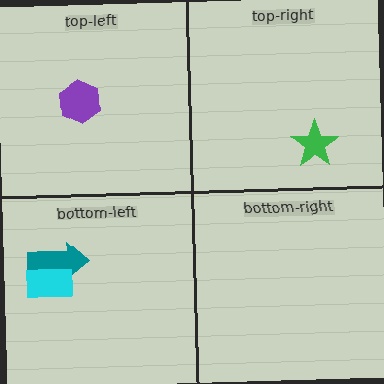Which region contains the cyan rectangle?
The bottom-left region.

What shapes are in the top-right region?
The green star.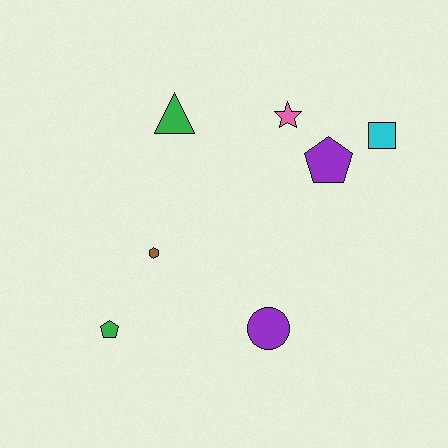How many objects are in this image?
There are 7 objects.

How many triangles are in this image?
There is 1 triangle.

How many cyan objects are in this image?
There is 1 cyan object.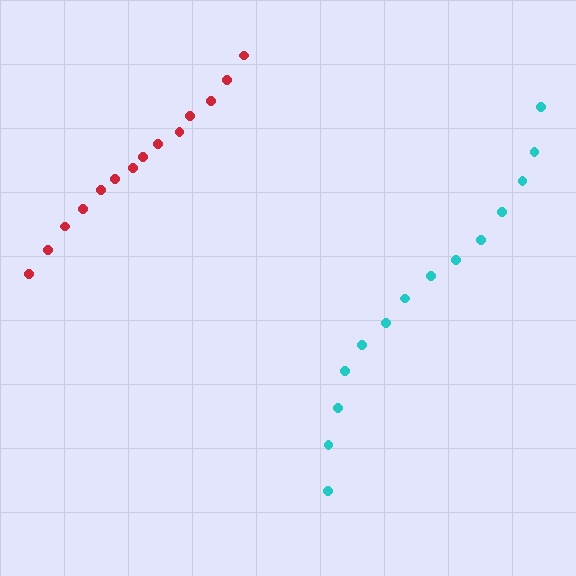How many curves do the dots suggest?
There are 2 distinct paths.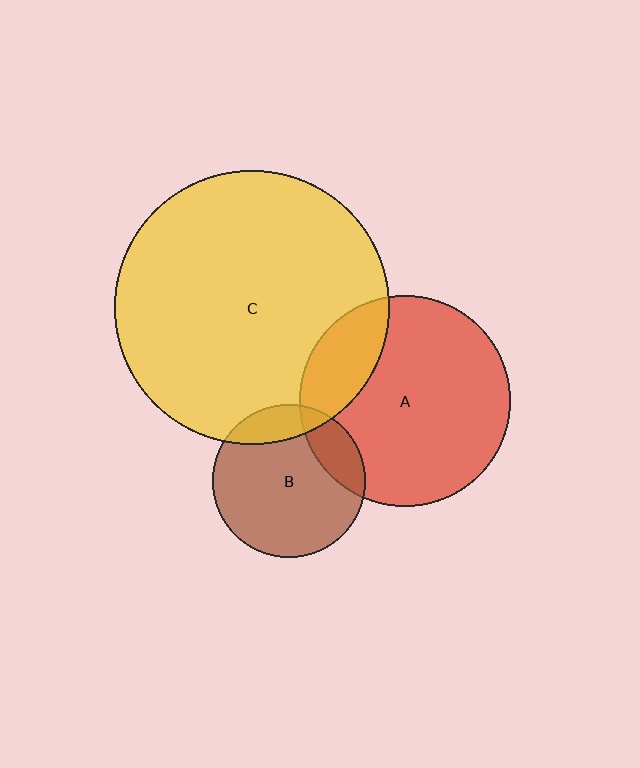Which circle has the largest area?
Circle C (yellow).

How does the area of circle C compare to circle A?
Approximately 1.7 times.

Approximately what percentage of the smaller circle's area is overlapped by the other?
Approximately 20%.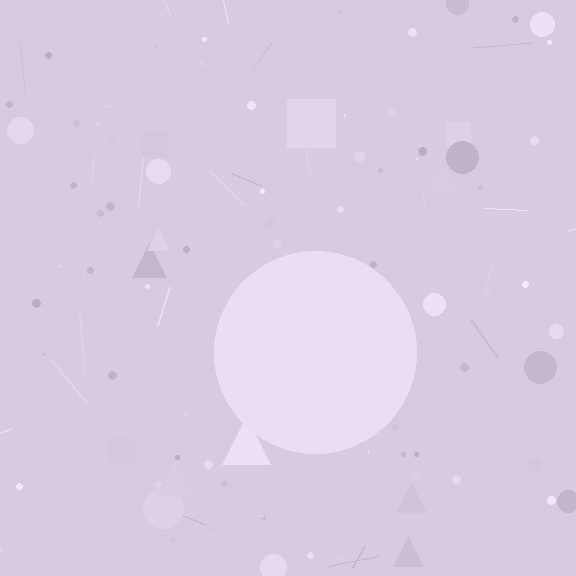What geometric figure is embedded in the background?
A circle is embedded in the background.